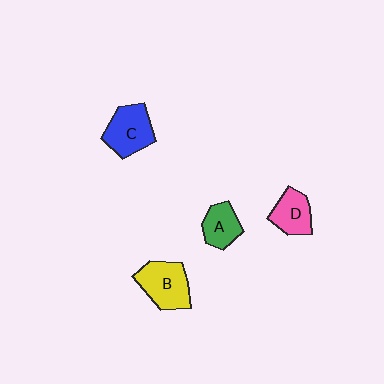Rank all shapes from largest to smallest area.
From largest to smallest: B (yellow), C (blue), D (pink), A (green).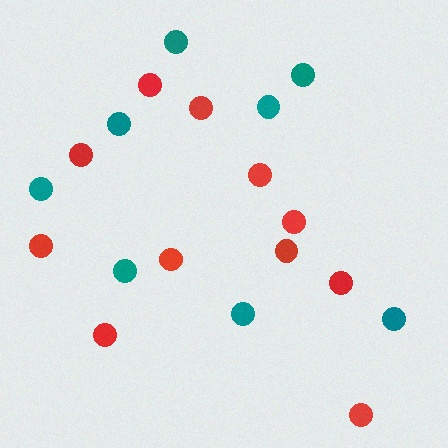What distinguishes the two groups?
There are 2 groups: one group of red circles (11) and one group of teal circles (8).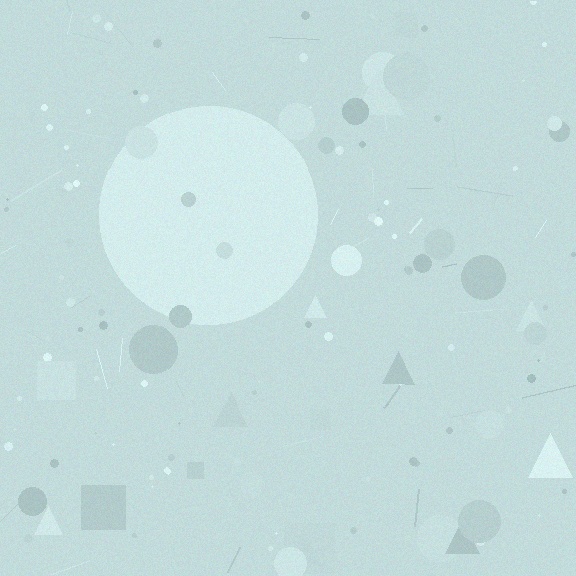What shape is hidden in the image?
A circle is hidden in the image.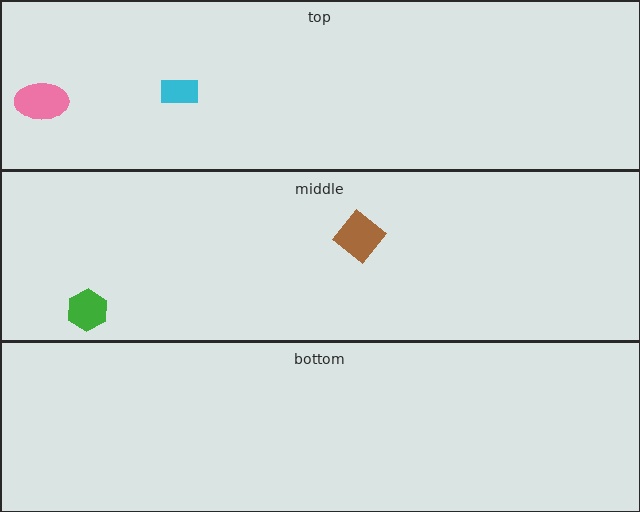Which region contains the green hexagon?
The middle region.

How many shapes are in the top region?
2.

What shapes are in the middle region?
The brown diamond, the green hexagon.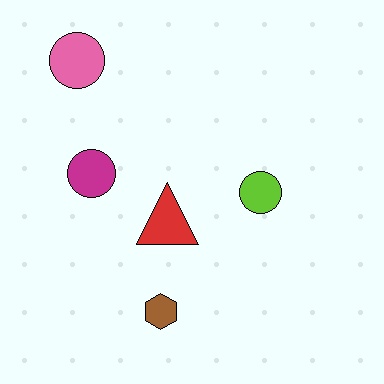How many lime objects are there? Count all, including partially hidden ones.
There is 1 lime object.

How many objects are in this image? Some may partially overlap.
There are 5 objects.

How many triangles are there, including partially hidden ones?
There is 1 triangle.